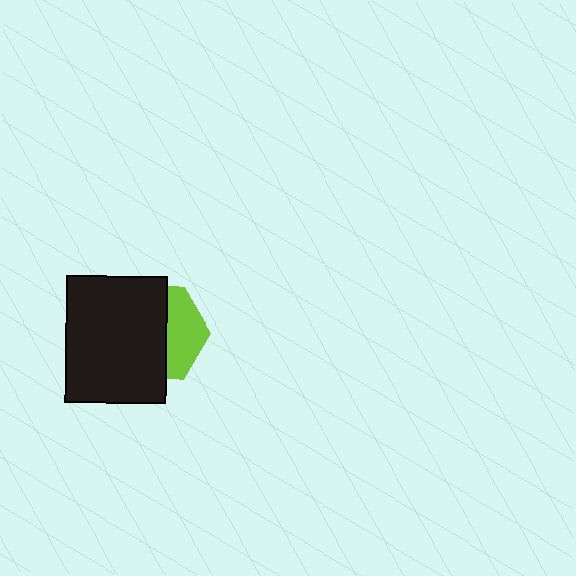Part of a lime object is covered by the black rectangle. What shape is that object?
It is a hexagon.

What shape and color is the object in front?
The object in front is a black rectangle.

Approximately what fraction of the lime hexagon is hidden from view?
Roughly 62% of the lime hexagon is hidden behind the black rectangle.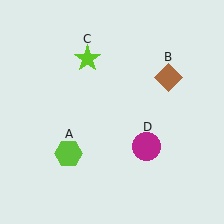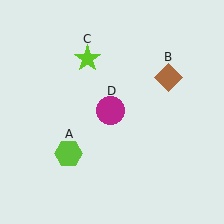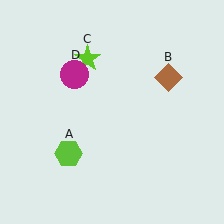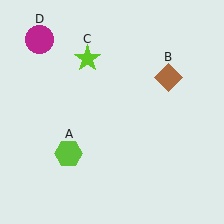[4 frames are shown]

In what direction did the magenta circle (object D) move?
The magenta circle (object D) moved up and to the left.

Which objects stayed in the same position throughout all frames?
Lime hexagon (object A) and brown diamond (object B) and lime star (object C) remained stationary.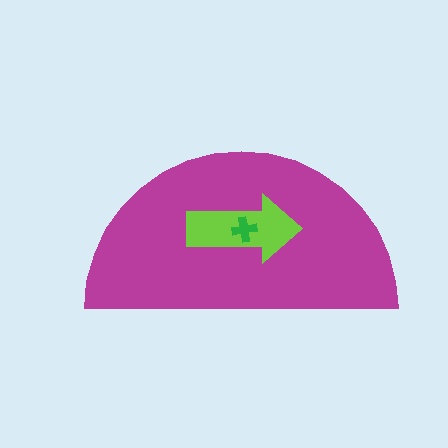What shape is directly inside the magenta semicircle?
The lime arrow.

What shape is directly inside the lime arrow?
The green cross.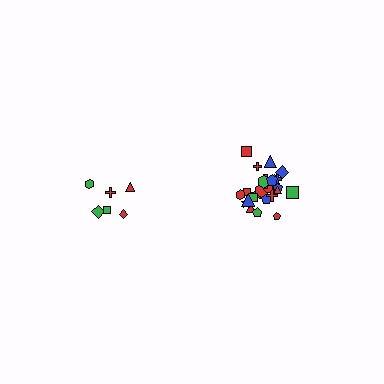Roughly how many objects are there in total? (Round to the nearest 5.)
Roughly 30 objects in total.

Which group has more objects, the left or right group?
The right group.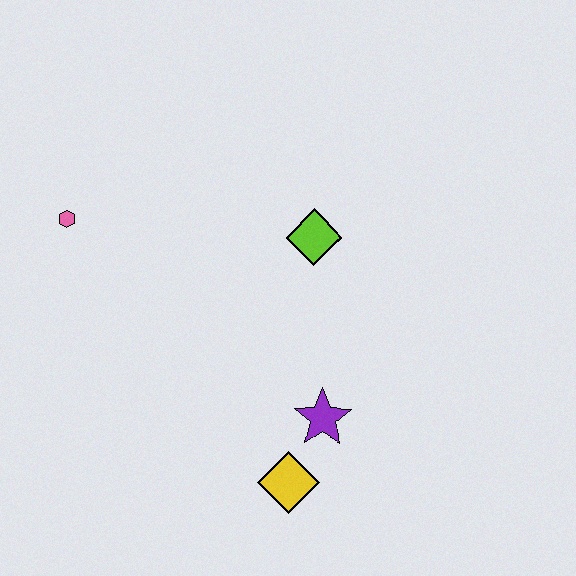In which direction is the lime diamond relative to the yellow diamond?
The lime diamond is above the yellow diamond.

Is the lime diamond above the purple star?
Yes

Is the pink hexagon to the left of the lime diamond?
Yes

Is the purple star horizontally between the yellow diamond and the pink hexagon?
No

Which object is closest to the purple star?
The yellow diamond is closest to the purple star.